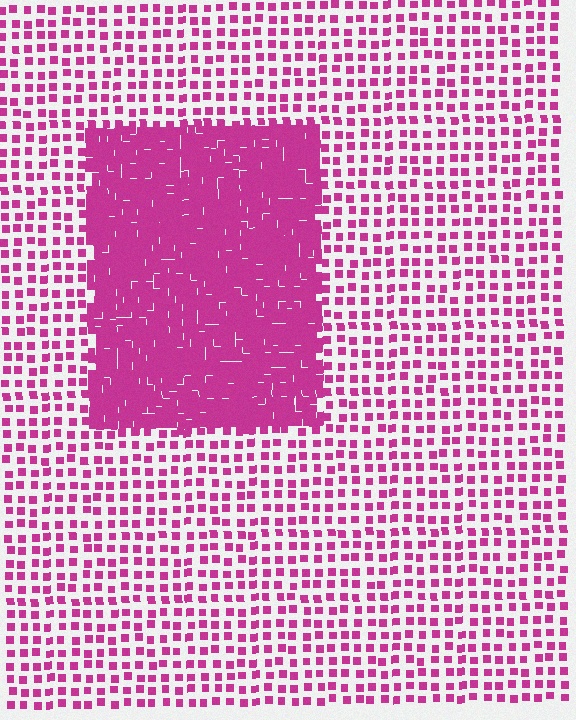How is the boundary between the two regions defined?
The boundary is defined by a change in element density (approximately 3.1x ratio). All elements are the same color, size, and shape.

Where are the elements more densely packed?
The elements are more densely packed inside the rectangle boundary.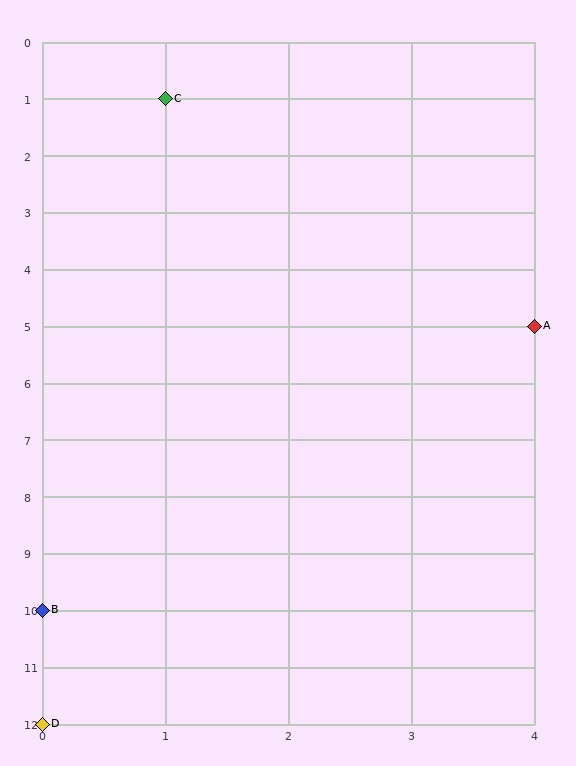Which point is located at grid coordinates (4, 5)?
Point A is at (4, 5).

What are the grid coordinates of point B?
Point B is at grid coordinates (0, 10).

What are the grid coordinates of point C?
Point C is at grid coordinates (1, 1).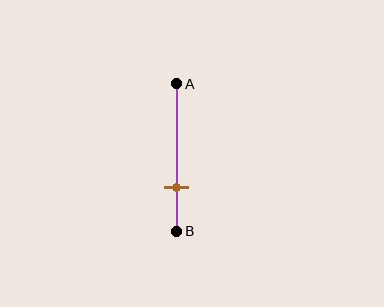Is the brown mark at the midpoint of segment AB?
No, the mark is at about 70% from A, not at the 50% midpoint.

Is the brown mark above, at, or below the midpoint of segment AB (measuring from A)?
The brown mark is below the midpoint of segment AB.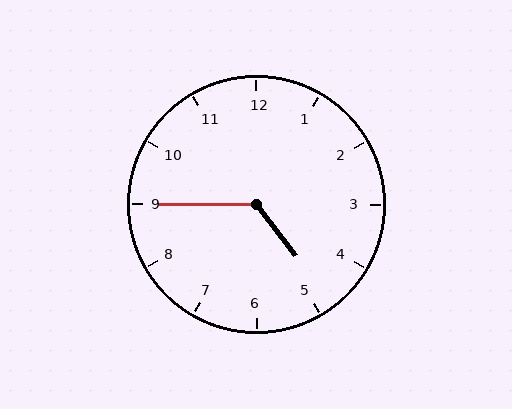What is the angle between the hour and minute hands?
Approximately 128 degrees.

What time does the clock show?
4:45.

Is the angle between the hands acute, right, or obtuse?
It is obtuse.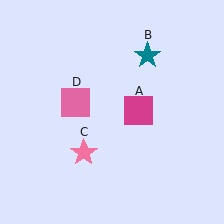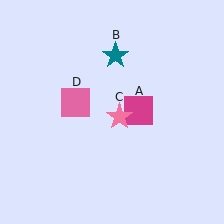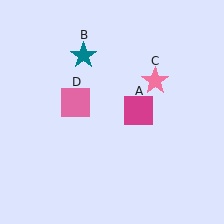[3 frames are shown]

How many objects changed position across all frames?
2 objects changed position: teal star (object B), pink star (object C).